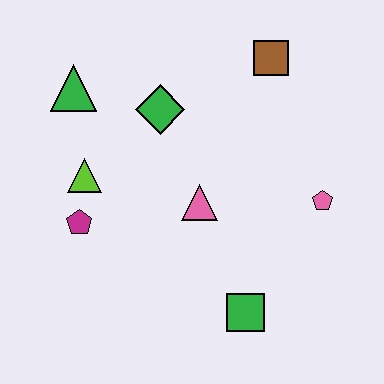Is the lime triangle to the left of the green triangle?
No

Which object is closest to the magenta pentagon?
The lime triangle is closest to the magenta pentagon.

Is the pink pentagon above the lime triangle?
No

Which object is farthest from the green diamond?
The green square is farthest from the green diamond.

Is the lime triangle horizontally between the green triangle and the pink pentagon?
Yes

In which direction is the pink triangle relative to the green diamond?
The pink triangle is below the green diamond.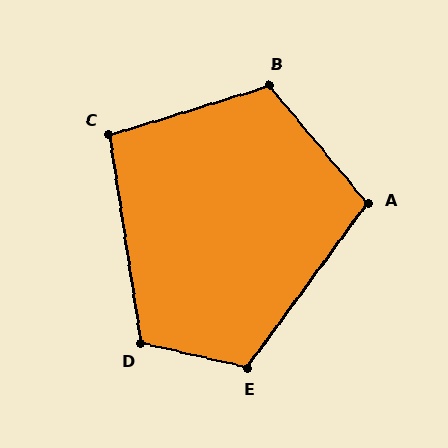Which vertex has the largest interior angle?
E, at approximately 114 degrees.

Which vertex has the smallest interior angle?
C, at approximately 98 degrees.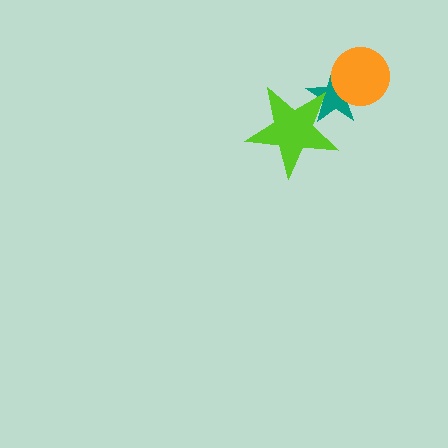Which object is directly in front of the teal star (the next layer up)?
The lime star is directly in front of the teal star.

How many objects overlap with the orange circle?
1 object overlaps with the orange circle.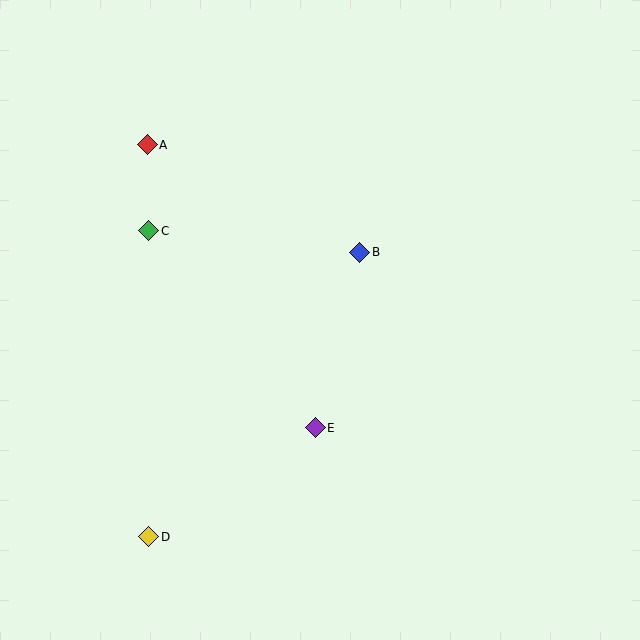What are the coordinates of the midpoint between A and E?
The midpoint between A and E is at (231, 286).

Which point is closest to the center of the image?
Point B at (360, 252) is closest to the center.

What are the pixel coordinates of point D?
Point D is at (149, 537).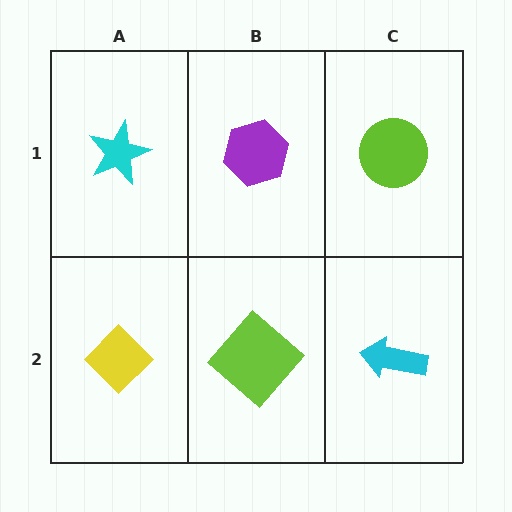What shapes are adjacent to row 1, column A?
A yellow diamond (row 2, column A), a purple hexagon (row 1, column B).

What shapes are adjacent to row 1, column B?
A lime diamond (row 2, column B), a cyan star (row 1, column A), a lime circle (row 1, column C).